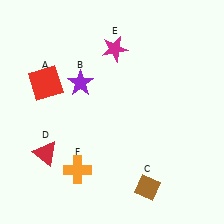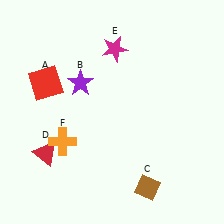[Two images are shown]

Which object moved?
The orange cross (F) moved up.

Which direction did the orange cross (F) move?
The orange cross (F) moved up.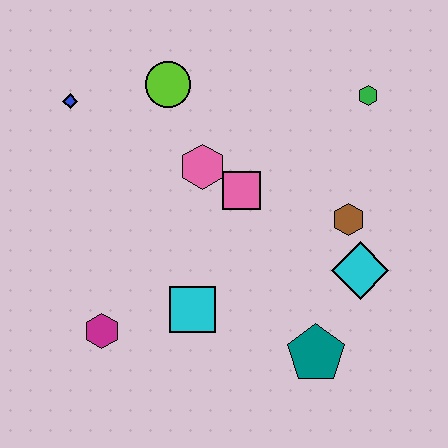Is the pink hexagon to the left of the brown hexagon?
Yes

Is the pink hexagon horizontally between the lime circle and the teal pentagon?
Yes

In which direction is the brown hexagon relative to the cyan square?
The brown hexagon is to the right of the cyan square.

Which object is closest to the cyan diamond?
The brown hexagon is closest to the cyan diamond.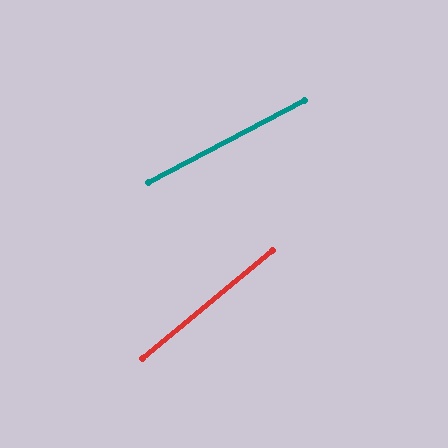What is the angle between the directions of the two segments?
Approximately 12 degrees.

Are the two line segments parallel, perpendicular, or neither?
Neither parallel nor perpendicular — they differ by about 12°.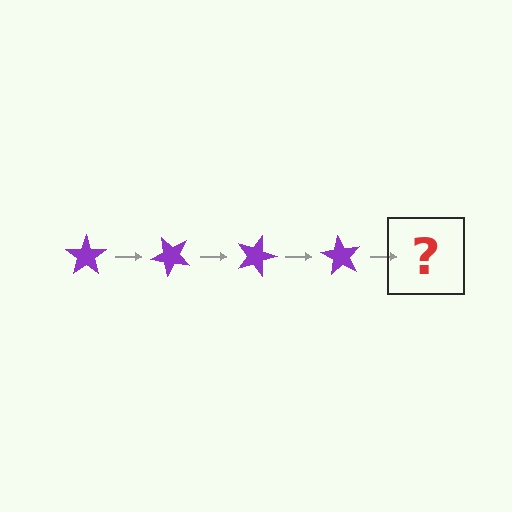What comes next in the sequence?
The next element should be a purple star rotated 180 degrees.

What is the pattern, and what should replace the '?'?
The pattern is that the star rotates 45 degrees each step. The '?' should be a purple star rotated 180 degrees.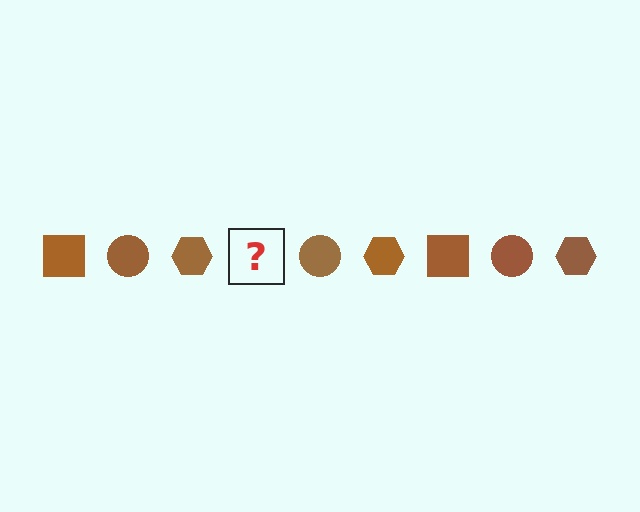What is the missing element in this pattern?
The missing element is a brown square.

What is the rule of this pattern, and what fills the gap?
The rule is that the pattern cycles through square, circle, hexagon shapes in brown. The gap should be filled with a brown square.